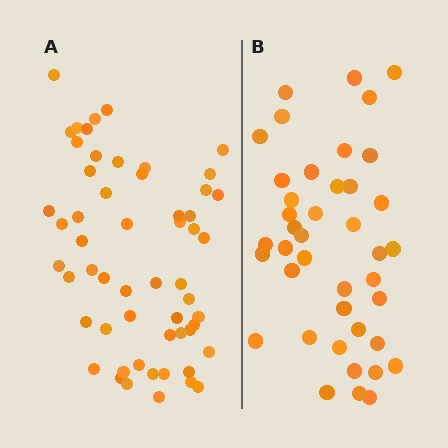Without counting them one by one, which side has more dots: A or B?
Region A (the left region) has more dots.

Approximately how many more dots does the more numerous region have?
Region A has approximately 15 more dots than region B.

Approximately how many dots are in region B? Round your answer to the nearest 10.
About 40 dots. (The exact count is 41, which rounds to 40.)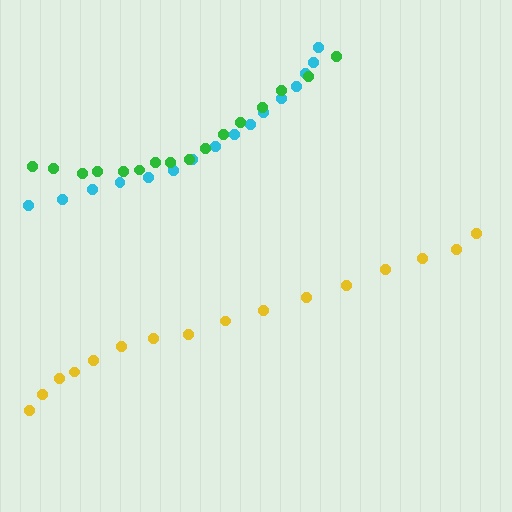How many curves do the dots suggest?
There are 3 distinct paths.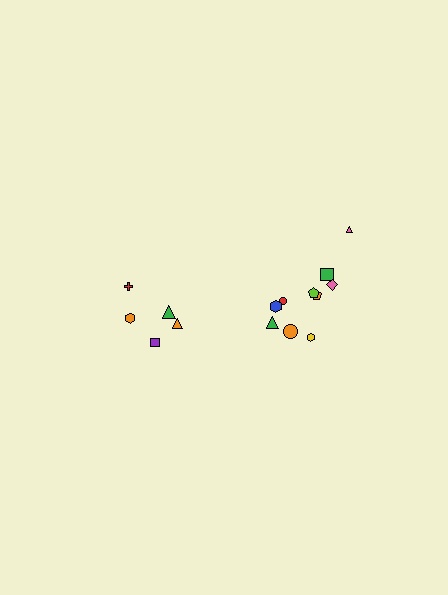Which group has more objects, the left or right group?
The right group.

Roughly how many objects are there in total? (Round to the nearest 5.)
Roughly 15 objects in total.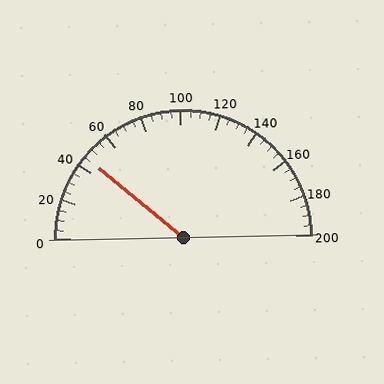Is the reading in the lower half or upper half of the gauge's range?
The reading is in the lower half of the range (0 to 200).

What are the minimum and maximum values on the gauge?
The gauge ranges from 0 to 200.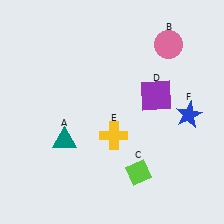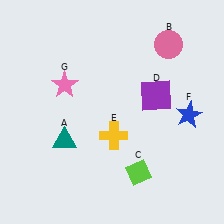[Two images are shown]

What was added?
A pink star (G) was added in Image 2.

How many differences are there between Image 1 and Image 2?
There is 1 difference between the two images.